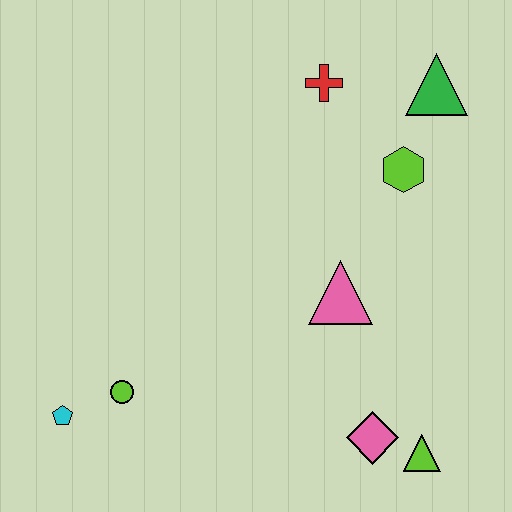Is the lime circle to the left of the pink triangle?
Yes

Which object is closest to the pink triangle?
The lime hexagon is closest to the pink triangle.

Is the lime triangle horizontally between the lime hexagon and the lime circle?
No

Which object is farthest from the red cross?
The cyan pentagon is farthest from the red cross.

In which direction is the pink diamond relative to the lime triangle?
The pink diamond is to the left of the lime triangle.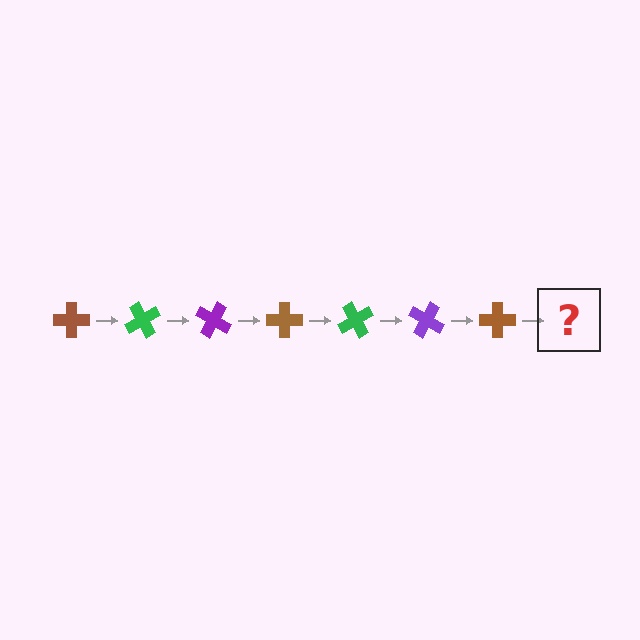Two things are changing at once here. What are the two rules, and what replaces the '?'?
The two rules are that it rotates 60 degrees each step and the color cycles through brown, green, and purple. The '?' should be a green cross, rotated 420 degrees from the start.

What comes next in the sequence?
The next element should be a green cross, rotated 420 degrees from the start.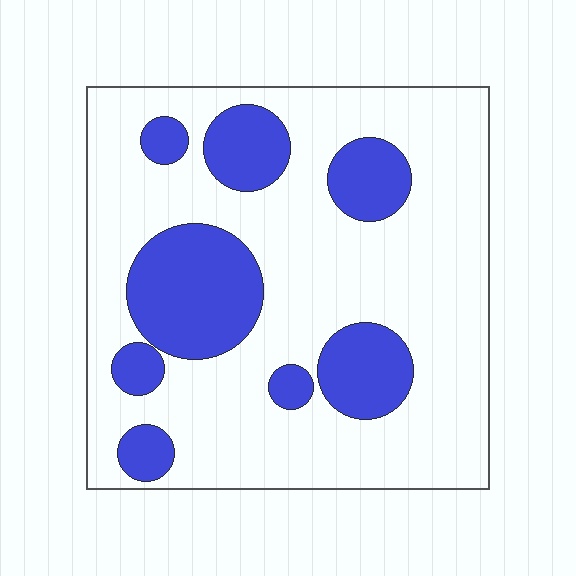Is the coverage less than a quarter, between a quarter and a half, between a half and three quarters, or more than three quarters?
Between a quarter and a half.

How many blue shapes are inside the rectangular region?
8.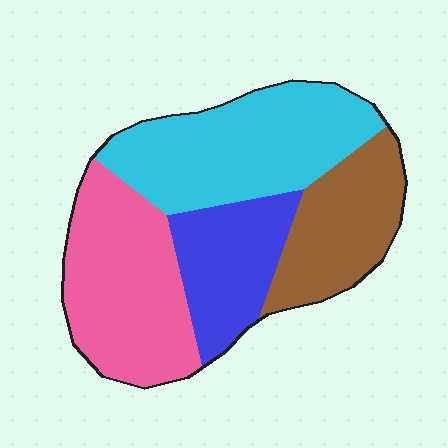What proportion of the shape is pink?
Pink takes up about one third (1/3) of the shape.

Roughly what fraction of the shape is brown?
Brown takes up about one fifth (1/5) of the shape.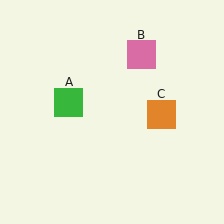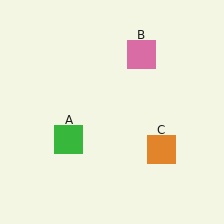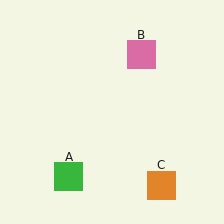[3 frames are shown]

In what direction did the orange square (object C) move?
The orange square (object C) moved down.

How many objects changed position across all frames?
2 objects changed position: green square (object A), orange square (object C).